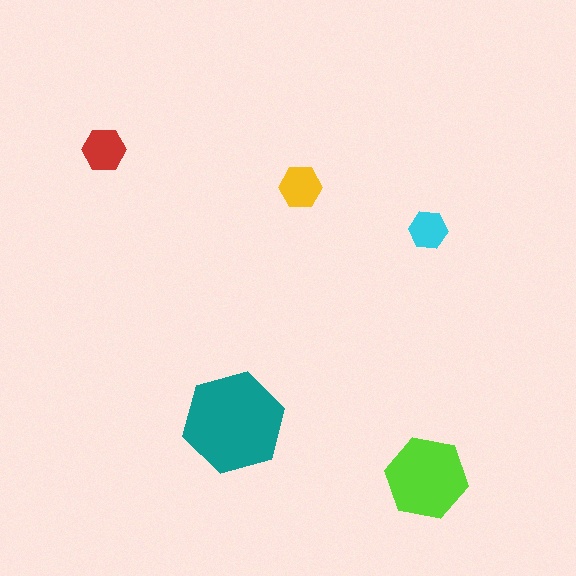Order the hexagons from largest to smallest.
the teal one, the lime one, the red one, the yellow one, the cyan one.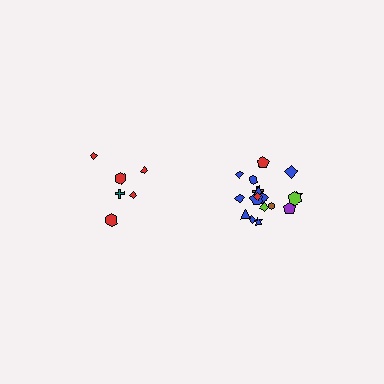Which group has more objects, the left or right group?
The right group.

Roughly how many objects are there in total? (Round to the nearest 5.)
Roughly 25 objects in total.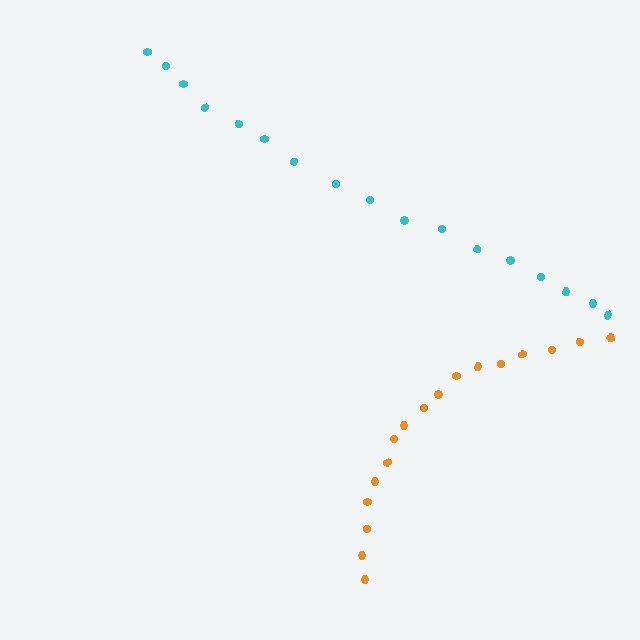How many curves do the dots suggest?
There are 2 distinct paths.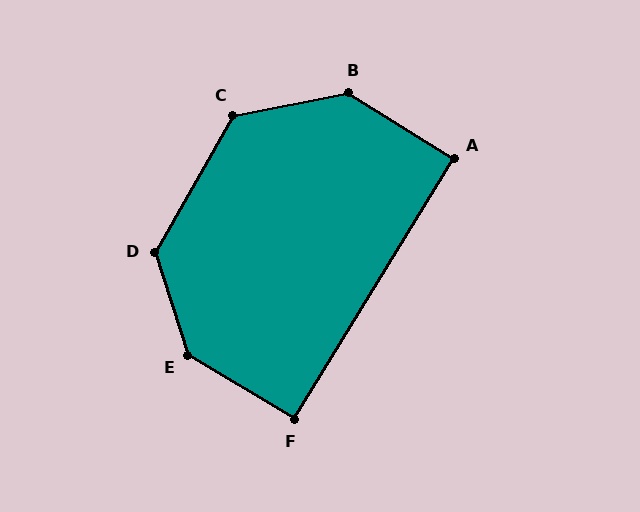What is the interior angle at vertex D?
Approximately 133 degrees (obtuse).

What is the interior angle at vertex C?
Approximately 131 degrees (obtuse).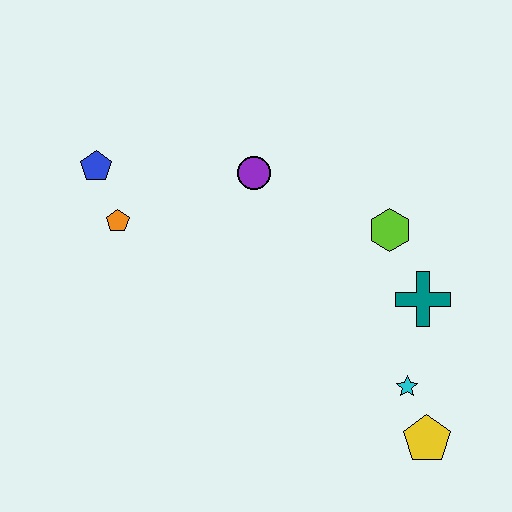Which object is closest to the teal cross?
The lime hexagon is closest to the teal cross.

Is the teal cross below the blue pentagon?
Yes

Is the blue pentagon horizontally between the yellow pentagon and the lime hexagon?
No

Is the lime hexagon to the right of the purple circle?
Yes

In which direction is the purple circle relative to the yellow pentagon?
The purple circle is above the yellow pentagon.